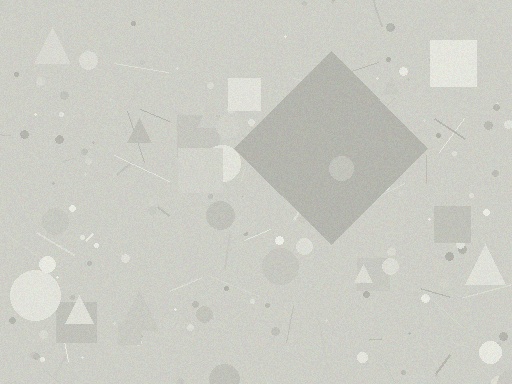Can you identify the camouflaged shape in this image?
The camouflaged shape is a diamond.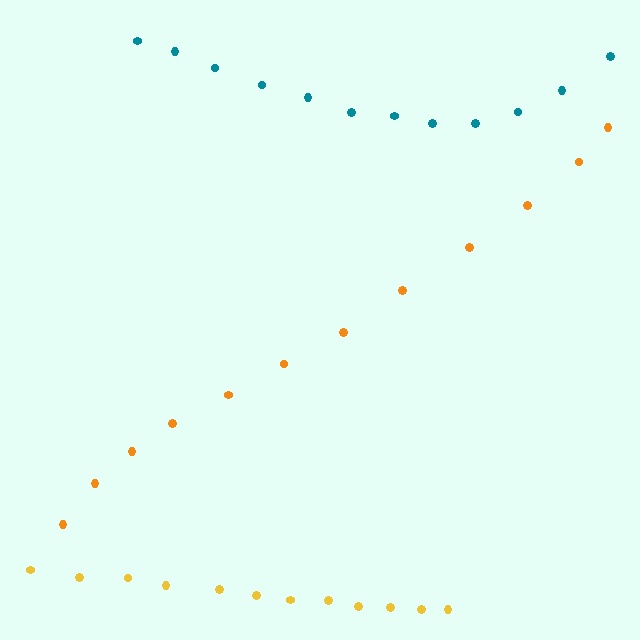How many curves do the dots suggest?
There are 3 distinct paths.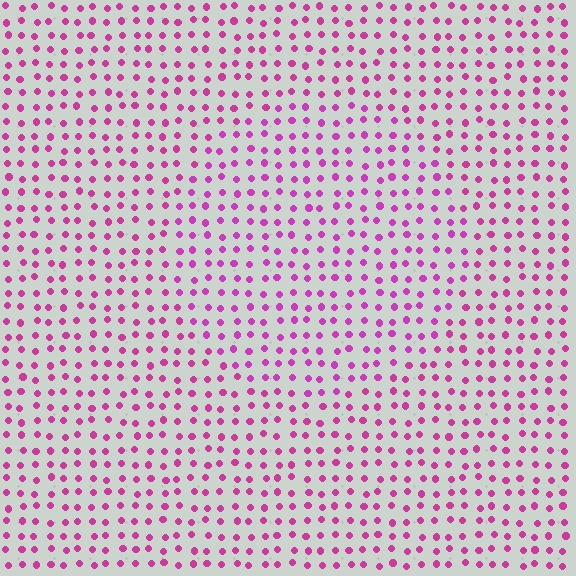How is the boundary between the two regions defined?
The boundary is defined purely by a slight shift in hue (about 13 degrees). Spacing, size, and orientation are identical on both sides.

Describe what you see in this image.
The image is filled with small magenta elements in a uniform arrangement. A circle-shaped region is visible where the elements are tinted to a slightly different hue, forming a subtle color boundary.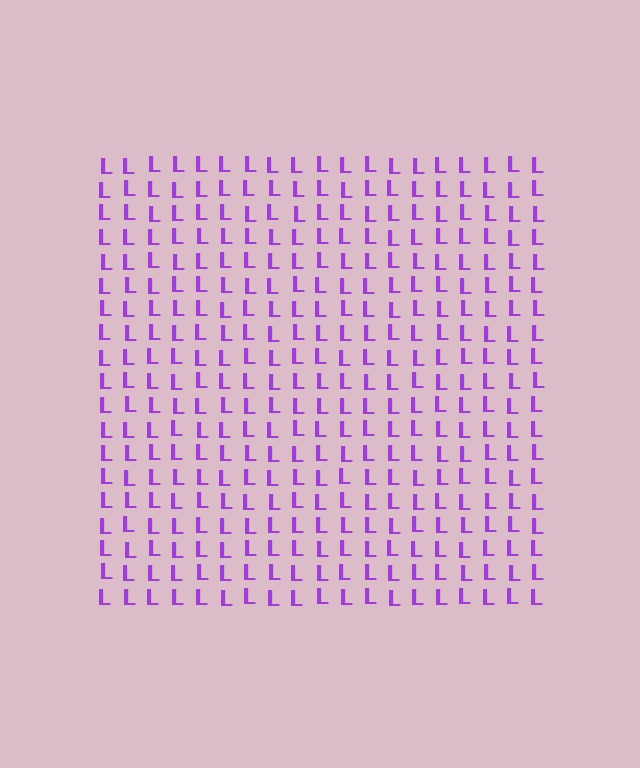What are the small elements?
The small elements are letter L's.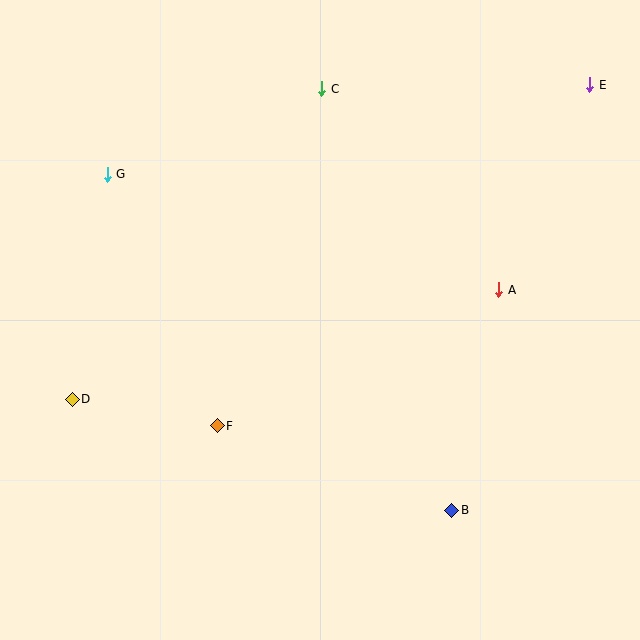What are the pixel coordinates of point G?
Point G is at (107, 174).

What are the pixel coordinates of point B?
Point B is at (452, 510).